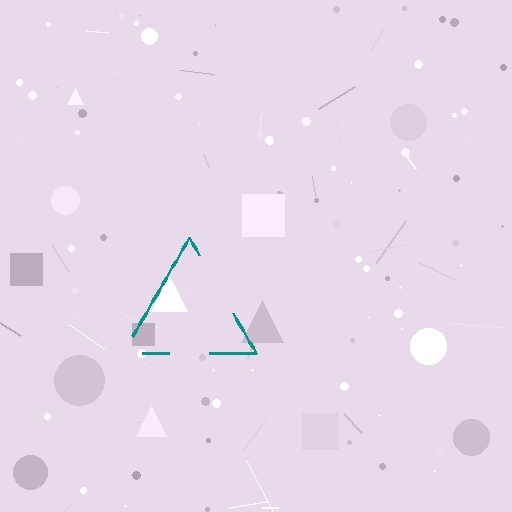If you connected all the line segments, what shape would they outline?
They would outline a triangle.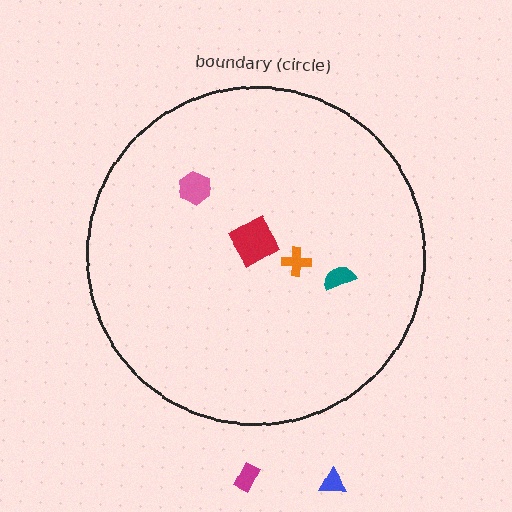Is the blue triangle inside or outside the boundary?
Outside.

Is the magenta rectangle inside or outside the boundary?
Outside.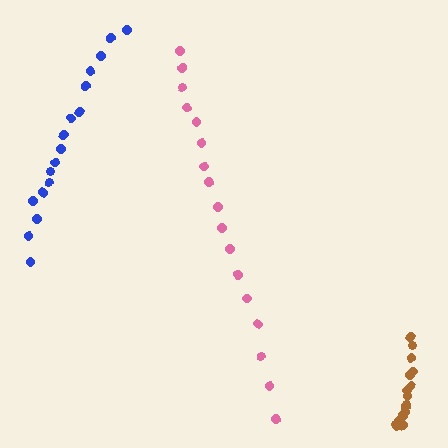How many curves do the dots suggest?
There are 3 distinct paths.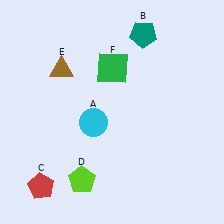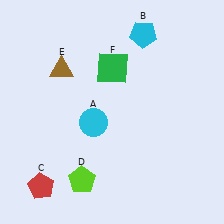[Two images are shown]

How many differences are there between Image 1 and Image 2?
There is 1 difference between the two images.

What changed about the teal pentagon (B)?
In Image 1, B is teal. In Image 2, it changed to cyan.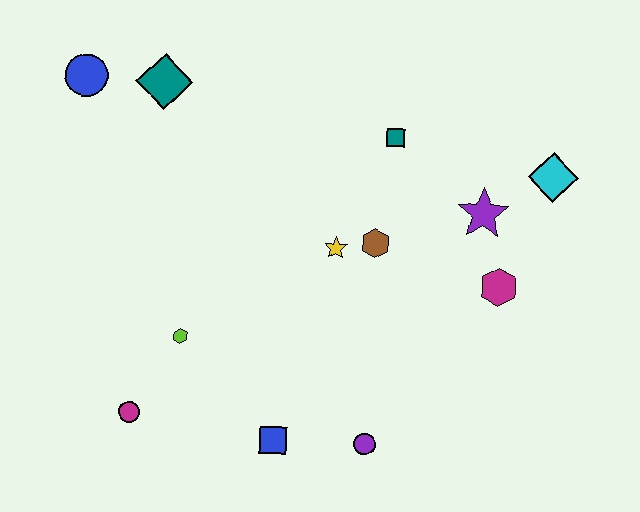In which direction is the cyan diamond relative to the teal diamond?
The cyan diamond is to the right of the teal diamond.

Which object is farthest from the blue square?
The blue circle is farthest from the blue square.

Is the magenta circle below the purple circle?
No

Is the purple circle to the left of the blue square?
No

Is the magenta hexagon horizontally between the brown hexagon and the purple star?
No